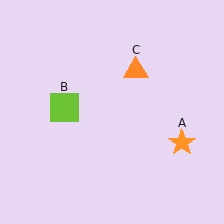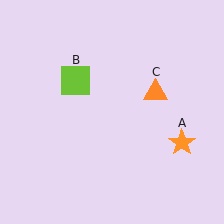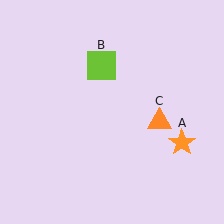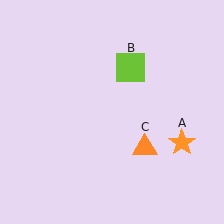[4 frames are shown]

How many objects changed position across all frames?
2 objects changed position: lime square (object B), orange triangle (object C).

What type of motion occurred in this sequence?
The lime square (object B), orange triangle (object C) rotated clockwise around the center of the scene.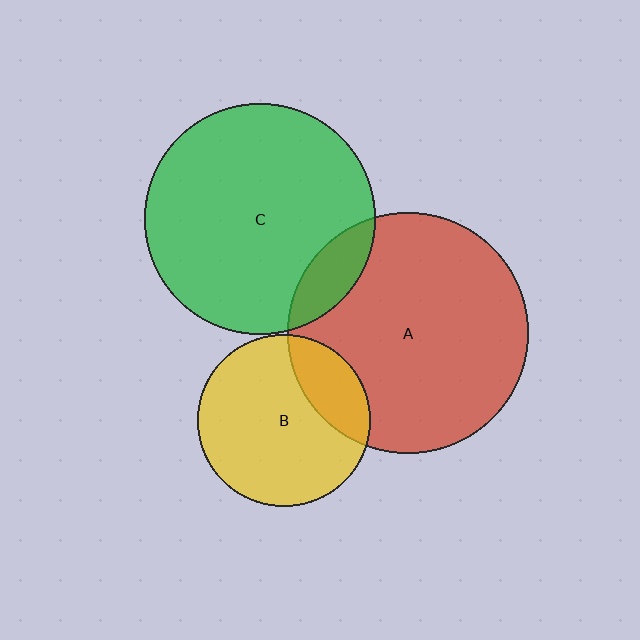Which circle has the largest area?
Circle A (red).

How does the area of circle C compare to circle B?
Approximately 1.8 times.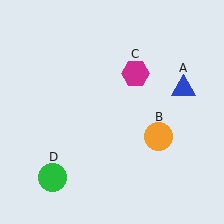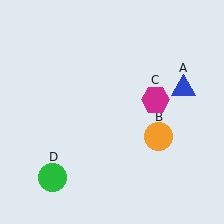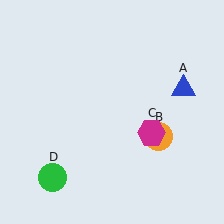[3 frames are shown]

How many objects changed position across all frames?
1 object changed position: magenta hexagon (object C).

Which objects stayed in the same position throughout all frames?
Blue triangle (object A) and orange circle (object B) and green circle (object D) remained stationary.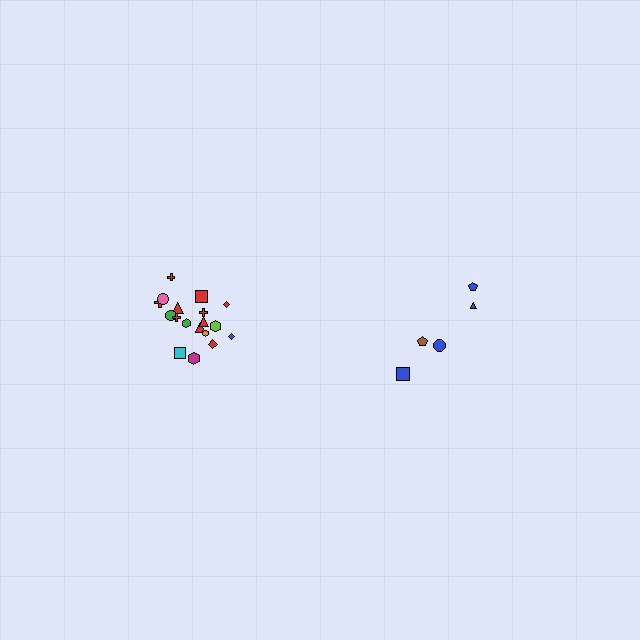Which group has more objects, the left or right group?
The left group.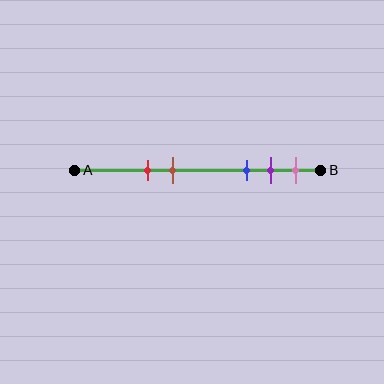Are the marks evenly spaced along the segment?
No, the marks are not evenly spaced.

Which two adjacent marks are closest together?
The purple and pink marks are the closest adjacent pair.